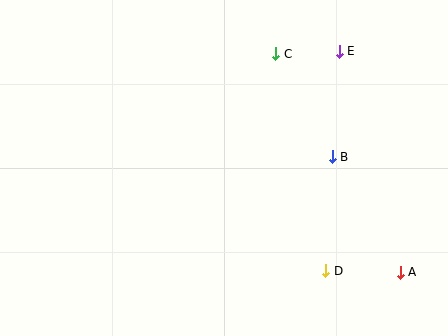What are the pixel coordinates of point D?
Point D is at (326, 271).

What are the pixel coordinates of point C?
Point C is at (276, 54).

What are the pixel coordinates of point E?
Point E is at (339, 51).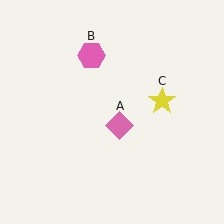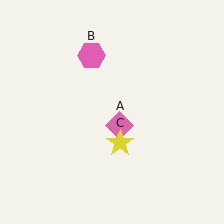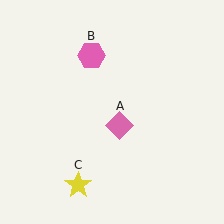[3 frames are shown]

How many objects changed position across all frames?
1 object changed position: yellow star (object C).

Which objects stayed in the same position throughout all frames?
Pink diamond (object A) and pink hexagon (object B) remained stationary.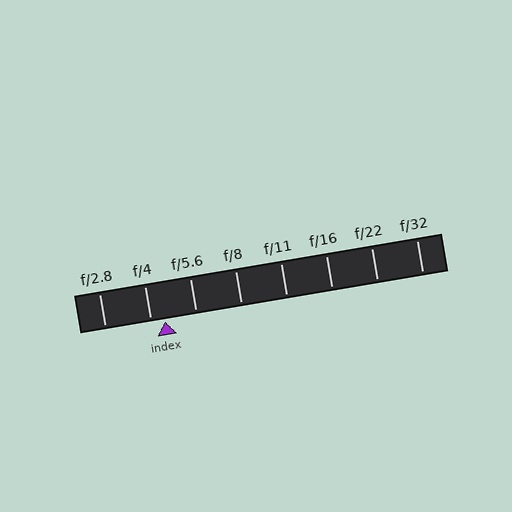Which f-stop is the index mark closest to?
The index mark is closest to f/4.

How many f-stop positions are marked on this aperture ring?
There are 8 f-stop positions marked.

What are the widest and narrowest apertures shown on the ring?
The widest aperture shown is f/2.8 and the narrowest is f/32.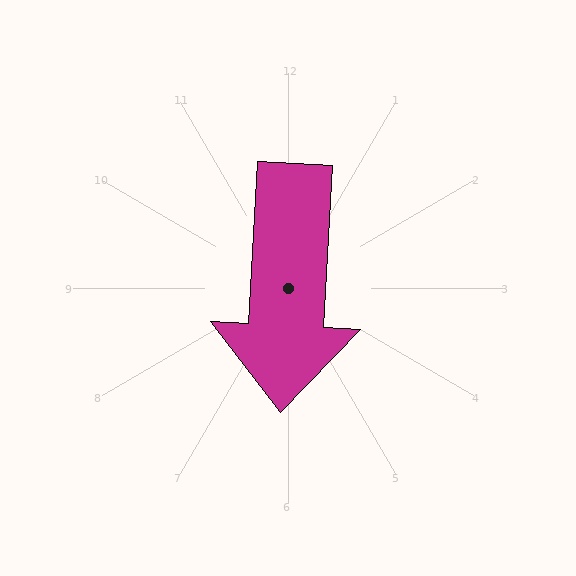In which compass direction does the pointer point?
South.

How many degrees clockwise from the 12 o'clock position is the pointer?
Approximately 183 degrees.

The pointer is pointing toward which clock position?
Roughly 6 o'clock.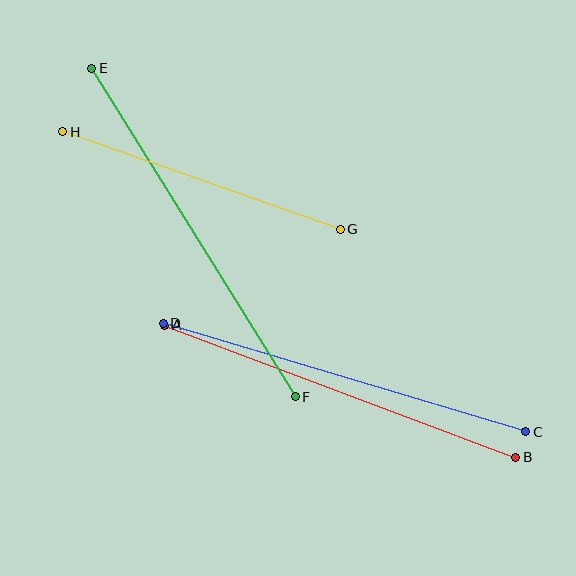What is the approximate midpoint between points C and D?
The midpoint is at approximately (344, 378) pixels.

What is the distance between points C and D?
The distance is approximately 378 pixels.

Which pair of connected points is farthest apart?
Points E and F are farthest apart.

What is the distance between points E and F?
The distance is approximately 387 pixels.